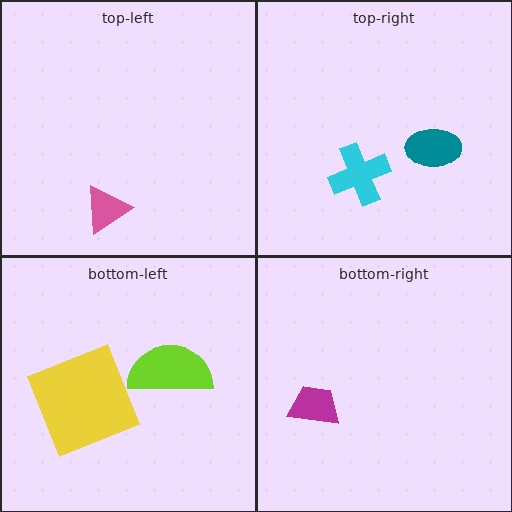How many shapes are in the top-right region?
2.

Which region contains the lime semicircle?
The bottom-left region.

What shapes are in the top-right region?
The cyan cross, the teal ellipse.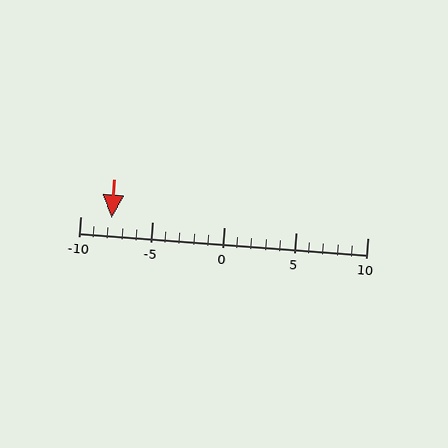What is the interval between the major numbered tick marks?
The major tick marks are spaced 5 units apart.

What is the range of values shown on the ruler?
The ruler shows values from -10 to 10.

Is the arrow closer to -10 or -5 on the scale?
The arrow is closer to -10.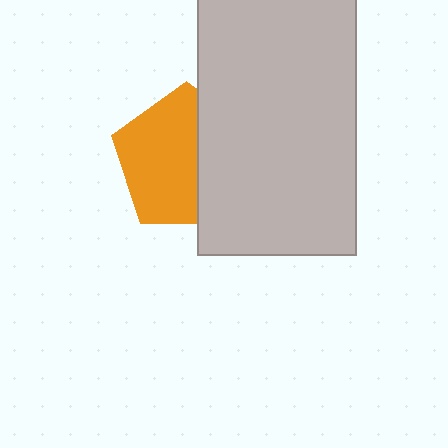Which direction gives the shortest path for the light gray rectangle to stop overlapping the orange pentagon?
Moving right gives the shortest separation.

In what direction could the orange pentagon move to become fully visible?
The orange pentagon could move left. That would shift it out from behind the light gray rectangle entirely.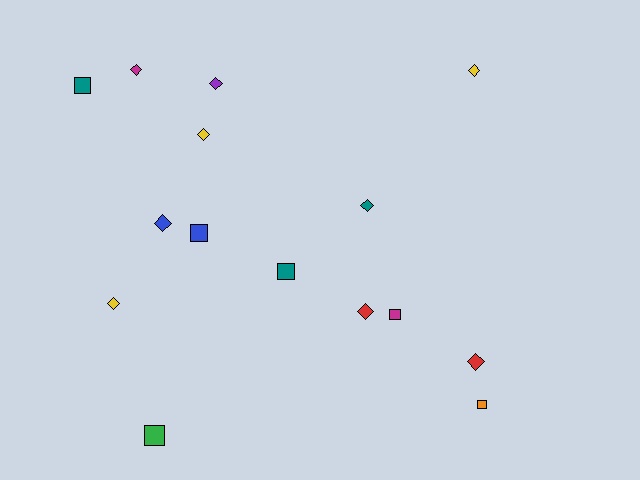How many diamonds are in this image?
There are 9 diamonds.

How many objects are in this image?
There are 15 objects.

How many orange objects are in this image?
There is 1 orange object.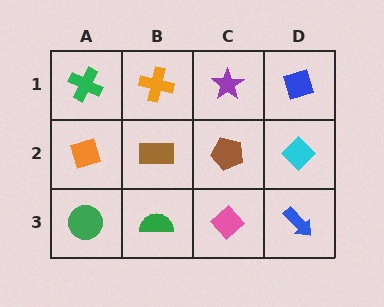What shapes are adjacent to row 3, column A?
An orange diamond (row 2, column A), a green semicircle (row 3, column B).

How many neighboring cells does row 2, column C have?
4.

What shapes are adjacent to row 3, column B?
A brown rectangle (row 2, column B), a green circle (row 3, column A), a pink diamond (row 3, column C).